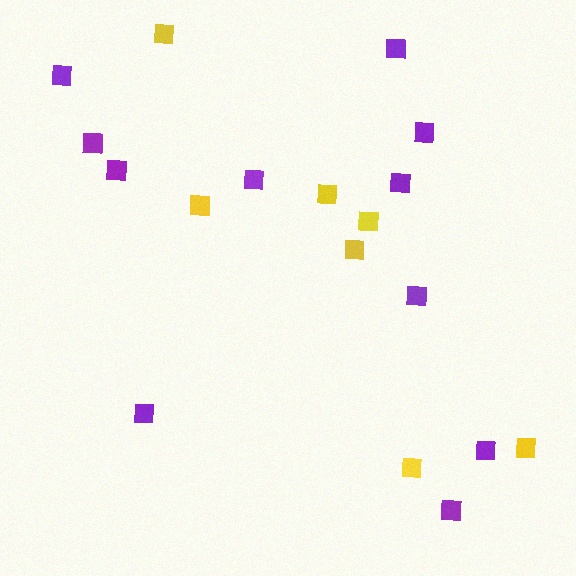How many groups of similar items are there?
There are 2 groups: one group of yellow squares (7) and one group of purple squares (11).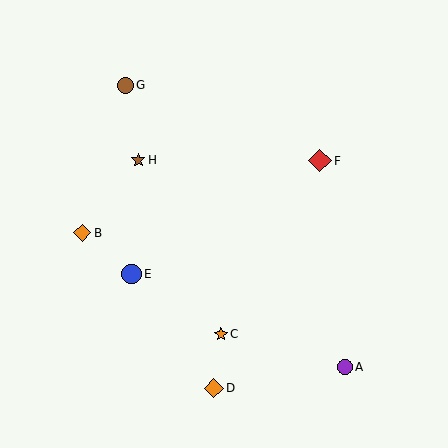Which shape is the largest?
The red diamond (labeled F) is the largest.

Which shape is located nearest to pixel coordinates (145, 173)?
The brown star (labeled H) at (138, 160) is nearest to that location.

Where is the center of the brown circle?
The center of the brown circle is at (125, 85).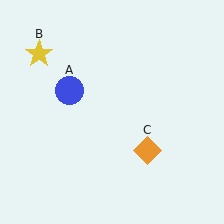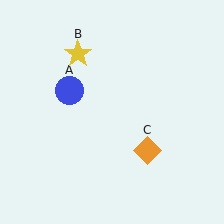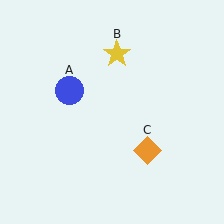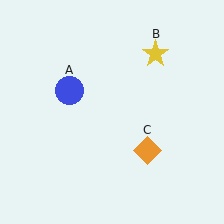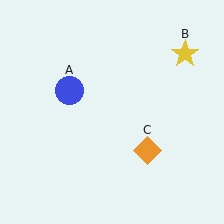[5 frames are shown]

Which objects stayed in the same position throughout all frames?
Blue circle (object A) and orange diamond (object C) remained stationary.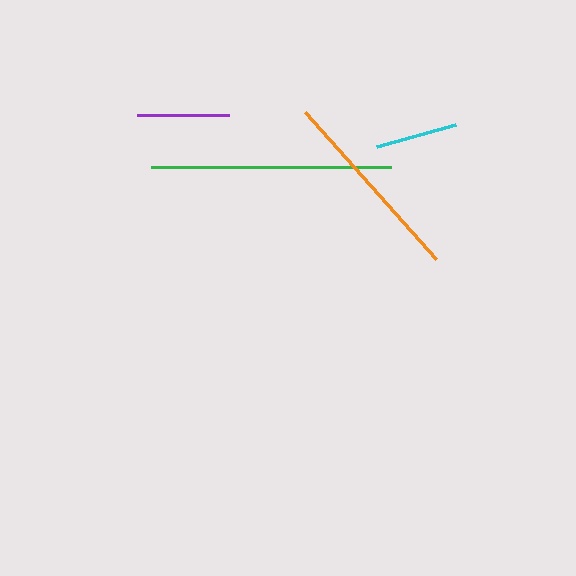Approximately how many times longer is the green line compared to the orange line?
The green line is approximately 1.2 times the length of the orange line.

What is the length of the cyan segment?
The cyan segment is approximately 81 pixels long.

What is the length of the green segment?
The green segment is approximately 240 pixels long.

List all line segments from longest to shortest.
From longest to shortest: green, orange, purple, cyan.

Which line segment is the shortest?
The cyan line is the shortest at approximately 81 pixels.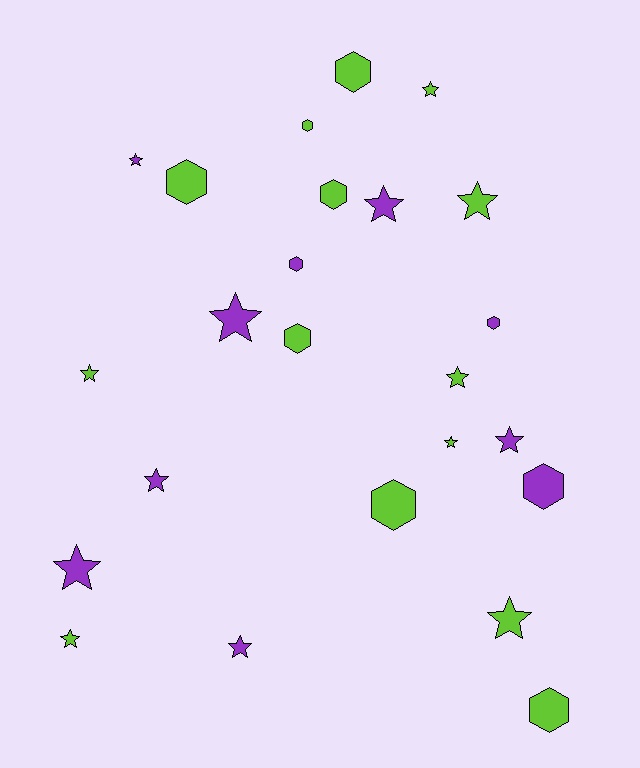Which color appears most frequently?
Lime, with 14 objects.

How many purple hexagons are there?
There are 3 purple hexagons.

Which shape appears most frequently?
Star, with 14 objects.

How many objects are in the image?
There are 24 objects.